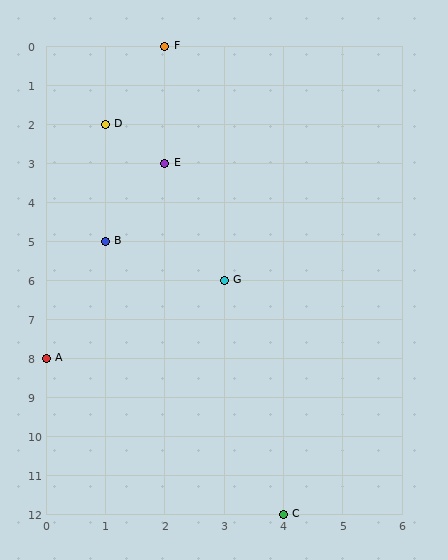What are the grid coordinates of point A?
Point A is at grid coordinates (0, 8).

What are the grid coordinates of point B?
Point B is at grid coordinates (1, 5).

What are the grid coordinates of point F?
Point F is at grid coordinates (2, 0).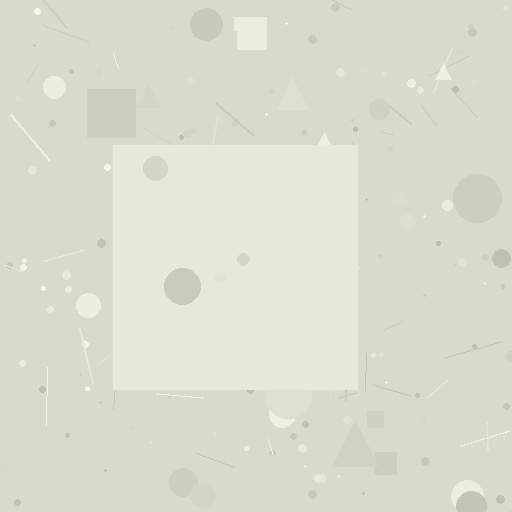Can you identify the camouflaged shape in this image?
The camouflaged shape is a square.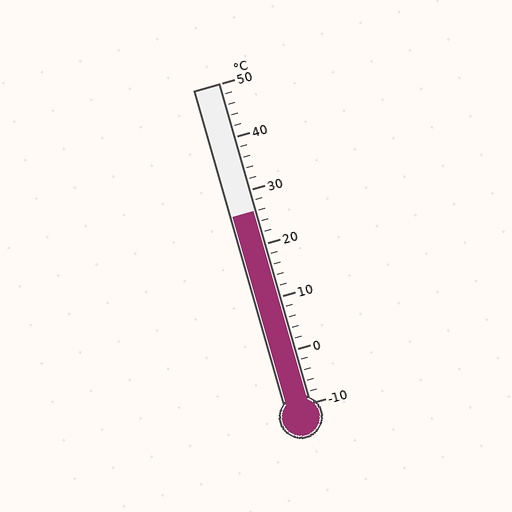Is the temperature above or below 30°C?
The temperature is below 30°C.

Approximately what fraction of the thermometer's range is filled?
The thermometer is filled to approximately 60% of its range.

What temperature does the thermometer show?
The thermometer shows approximately 26°C.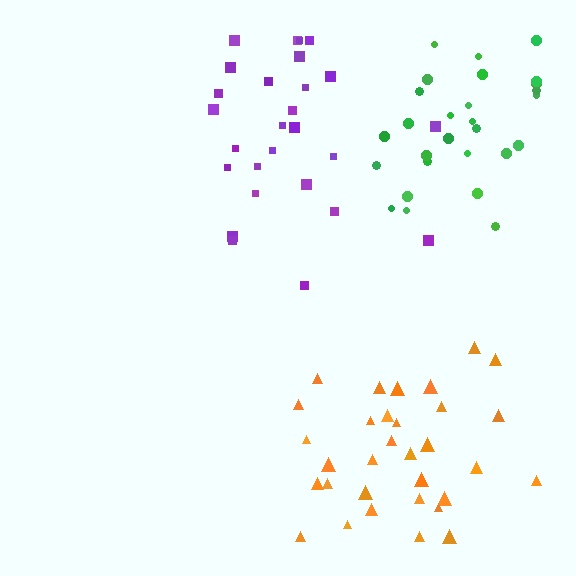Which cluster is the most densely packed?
Orange.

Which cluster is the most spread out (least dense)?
Purple.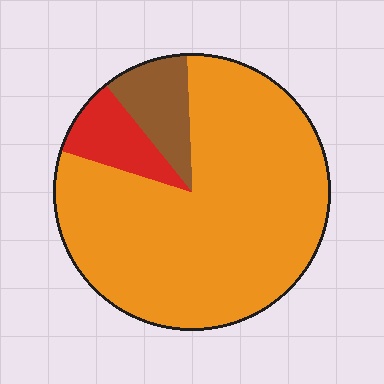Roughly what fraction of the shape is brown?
Brown takes up about one tenth (1/10) of the shape.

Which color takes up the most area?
Orange, at roughly 80%.